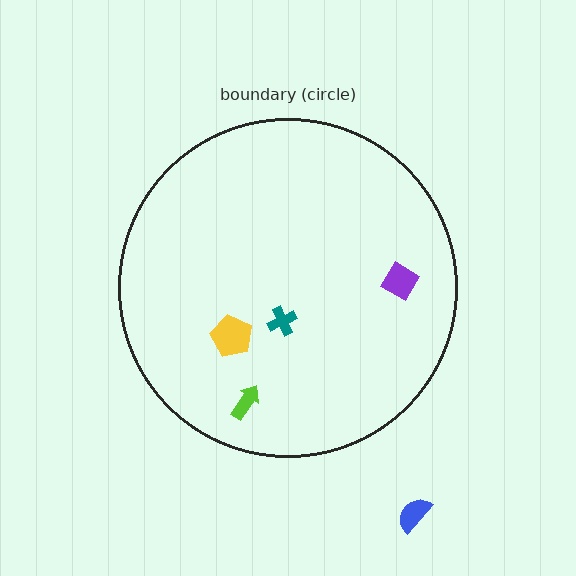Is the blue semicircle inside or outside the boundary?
Outside.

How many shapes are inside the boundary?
4 inside, 1 outside.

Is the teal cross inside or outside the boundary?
Inside.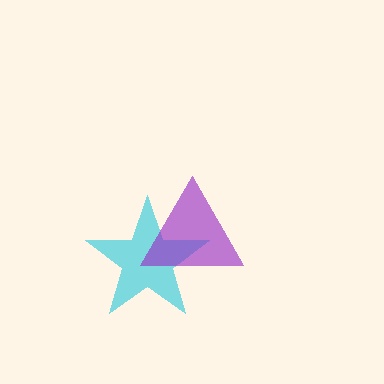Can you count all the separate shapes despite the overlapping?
Yes, there are 2 separate shapes.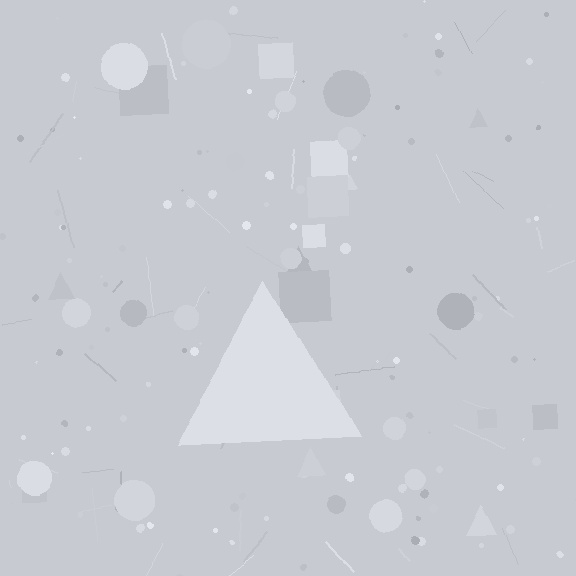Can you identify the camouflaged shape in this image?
The camouflaged shape is a triangle.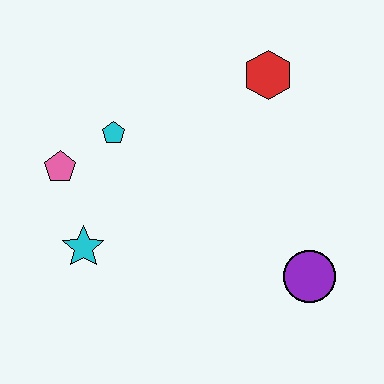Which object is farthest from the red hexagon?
The cyan star is farthest from the red hexagon.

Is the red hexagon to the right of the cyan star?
Yes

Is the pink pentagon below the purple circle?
No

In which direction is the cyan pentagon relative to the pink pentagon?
The cyan pentagon is to the right of the pink pentagon.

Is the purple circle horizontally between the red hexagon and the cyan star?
No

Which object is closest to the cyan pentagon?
The pink pentagon is closest to the cyan pentagon.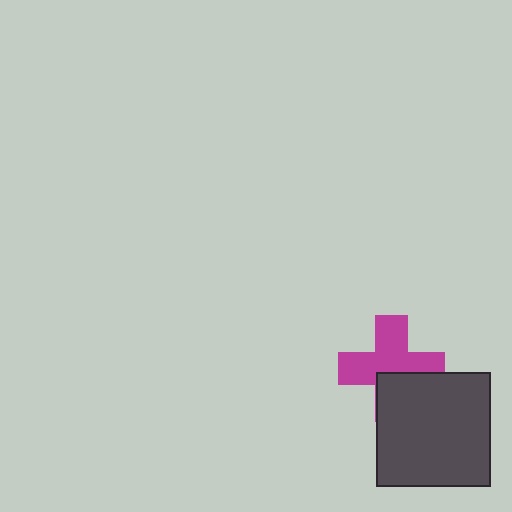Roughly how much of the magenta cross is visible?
About half of it is visible (roughly 64%).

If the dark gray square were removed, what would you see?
You would see the complete magenta cross.